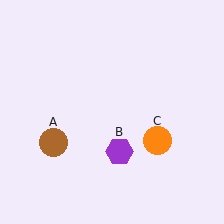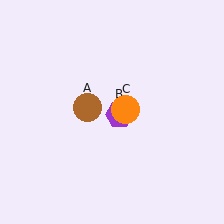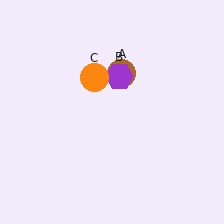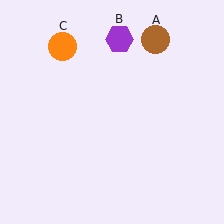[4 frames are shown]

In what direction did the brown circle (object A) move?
The brown circle (object A) moved up and to the right.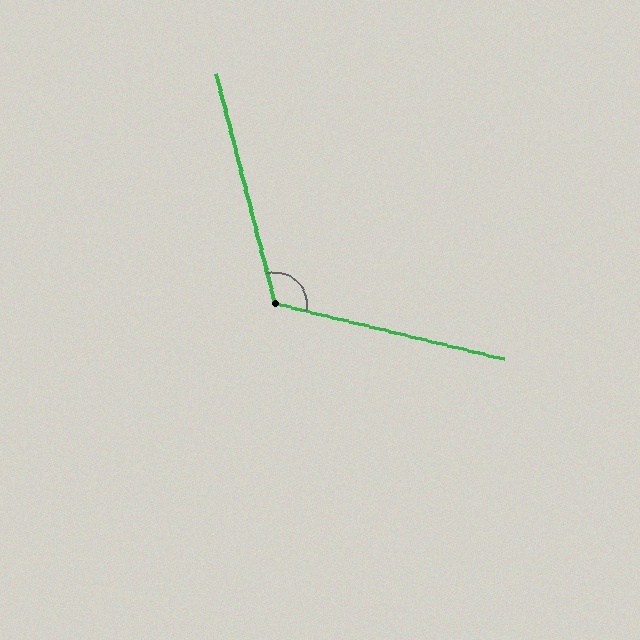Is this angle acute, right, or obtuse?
It is obtuse.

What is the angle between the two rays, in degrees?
Approximately 118 degrees.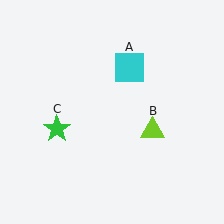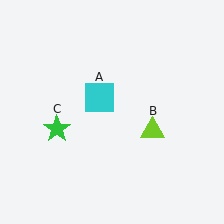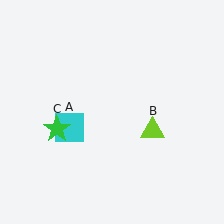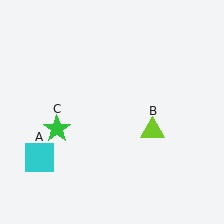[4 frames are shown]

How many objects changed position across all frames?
1 object changed position: cyan square (object A).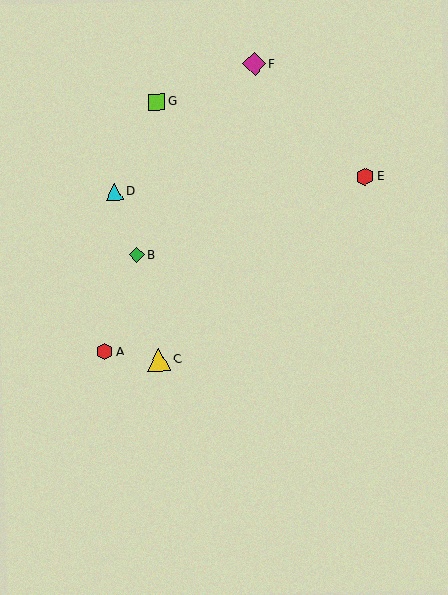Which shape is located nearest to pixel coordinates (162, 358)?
The yellow triangle (labeled C) at (159, 360) is nearest to that location.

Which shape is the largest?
The yellow triangle (labeled C) is the largest.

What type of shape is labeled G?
Shape G is a lime square.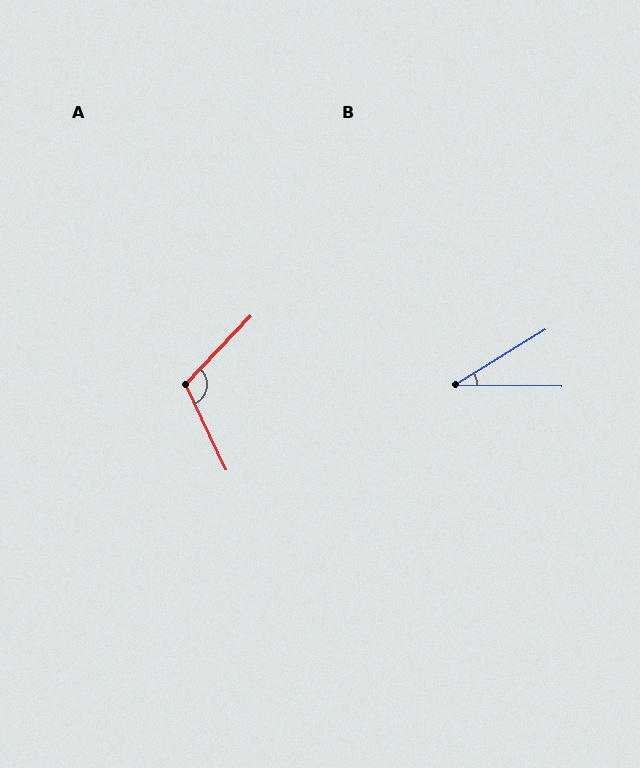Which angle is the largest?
A, at approximately 111 degrees.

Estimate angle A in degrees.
Approximately 111 degrees.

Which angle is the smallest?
B, at approximately 32 degrees.